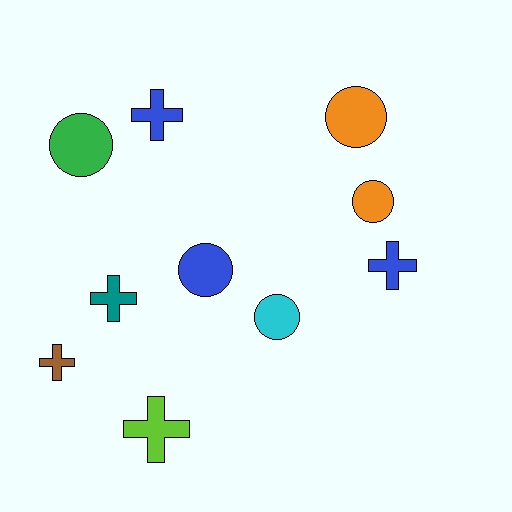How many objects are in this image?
There are 10 objects.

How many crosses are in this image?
There are 5 crosses.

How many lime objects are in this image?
There is 1 lime object.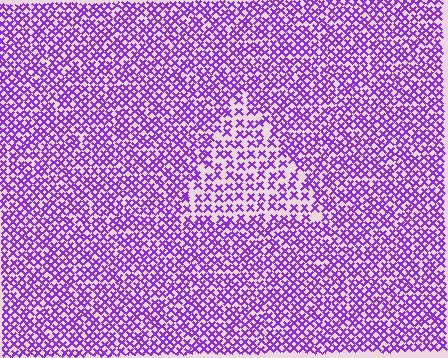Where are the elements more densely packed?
The elements are more densely packed outside the triangle boundary.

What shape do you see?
I see a triangle.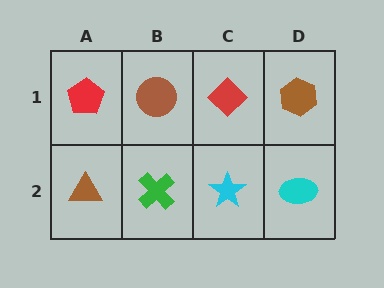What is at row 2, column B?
A green cross.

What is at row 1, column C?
A red diamond.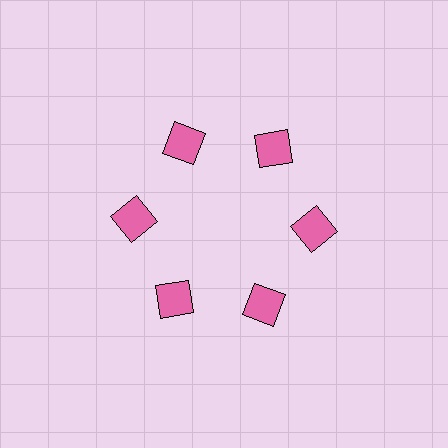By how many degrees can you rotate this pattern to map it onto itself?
The pattern maps onto itself every 60 degrees of rotation.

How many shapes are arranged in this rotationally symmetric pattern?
There are 6 shapes, arranged in 6 groups of 1.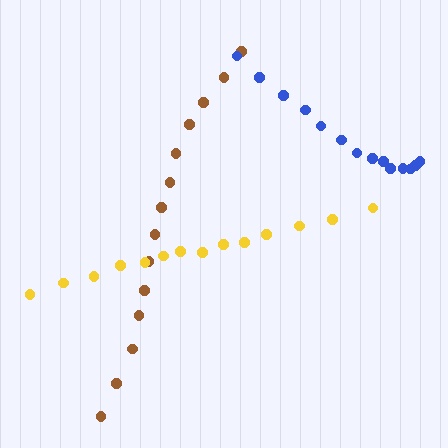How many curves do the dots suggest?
There are 3 distinct paths.